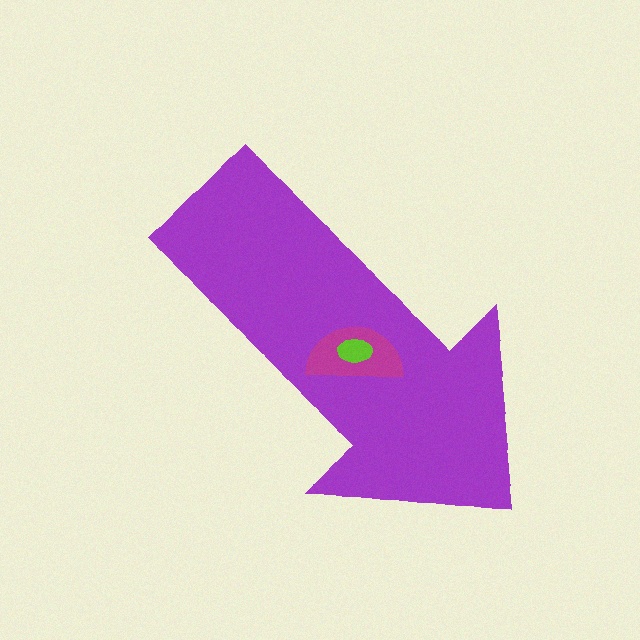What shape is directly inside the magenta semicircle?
The lime ellipse.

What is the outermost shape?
The purple arrow.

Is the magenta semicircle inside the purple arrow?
Yes.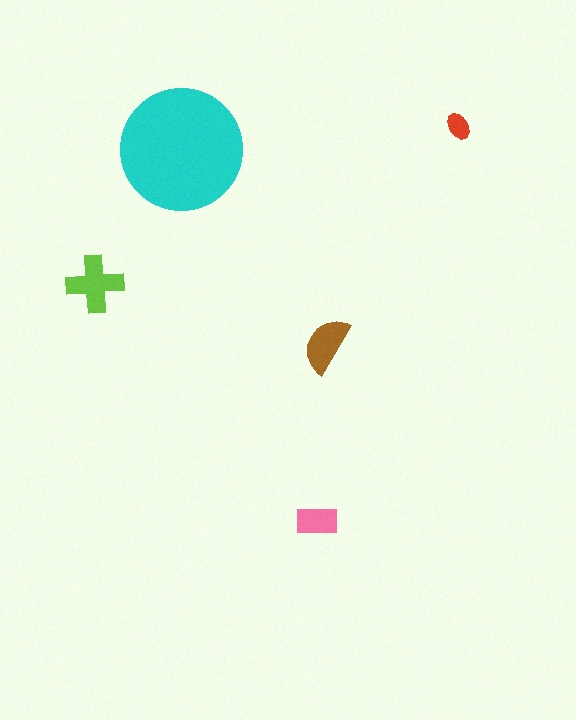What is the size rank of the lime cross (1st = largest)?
2nd.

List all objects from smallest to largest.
The red ellipse, the pink rectangle, the brown semicircle, the lime cross, the cyan circle.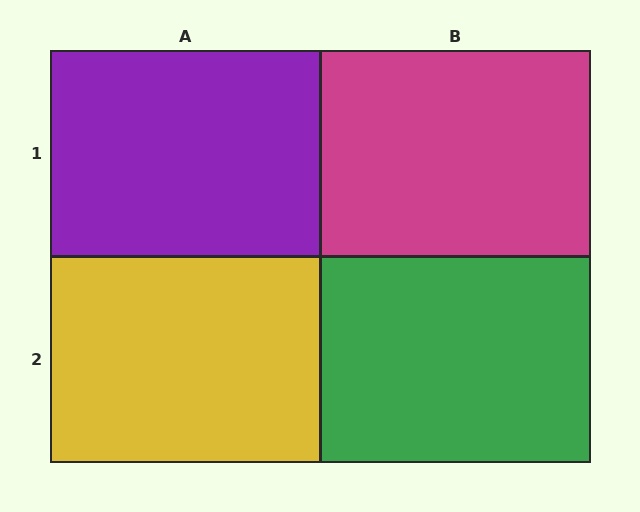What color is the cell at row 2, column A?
Yellow.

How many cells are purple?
1 cell is purple.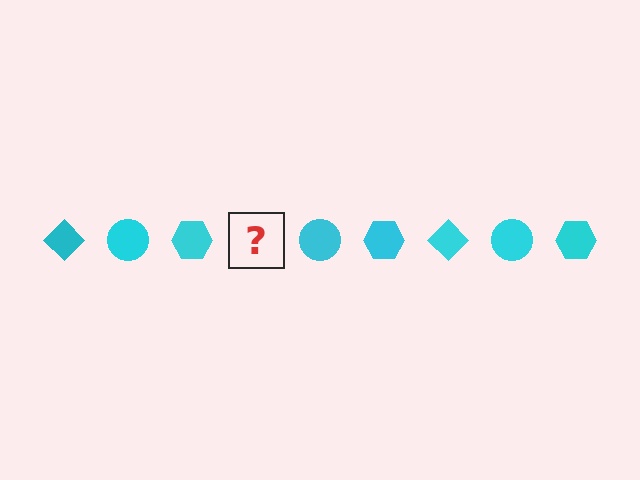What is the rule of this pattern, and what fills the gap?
The rule is that the pattern cycles through diamond, circle, hexagon shapes in cyan. The gap should be filled with a cyan diamond.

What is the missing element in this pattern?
The missing element is a cyan diamond.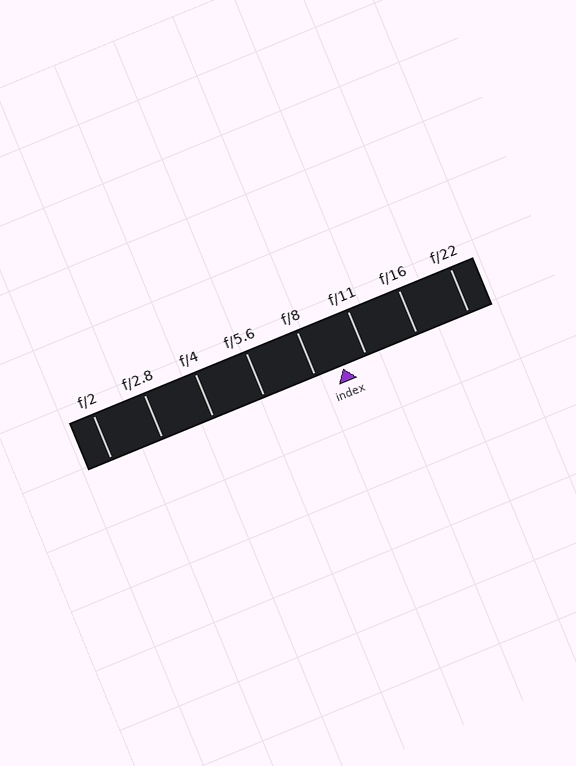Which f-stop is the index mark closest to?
The index mark is closest to f/11.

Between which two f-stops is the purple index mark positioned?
The index mark is between f/8 and f/11.